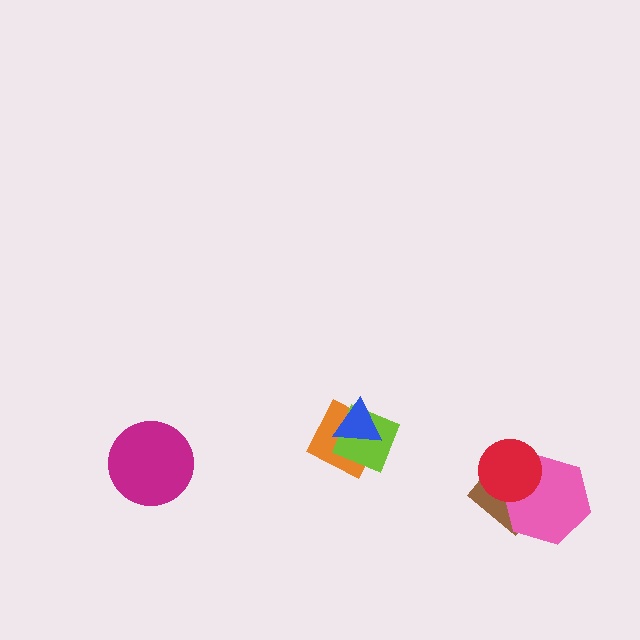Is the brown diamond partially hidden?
Yes, it is partially covered by another shape.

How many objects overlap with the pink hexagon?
2 objects overlap with the pink hexagon.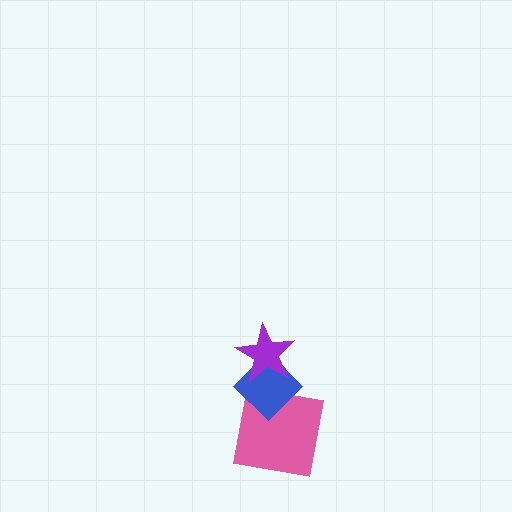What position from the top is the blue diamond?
The blue diamond is 2nd from the top.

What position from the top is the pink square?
The pink square is 3rd from the top.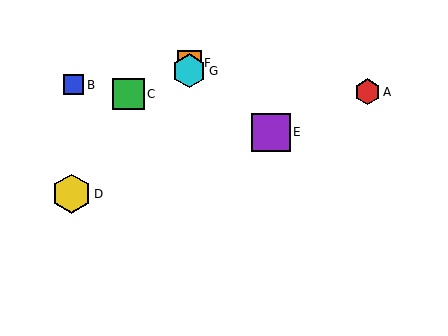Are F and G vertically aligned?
Yes, both are at x≈189.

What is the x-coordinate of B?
Object B is at x≈74.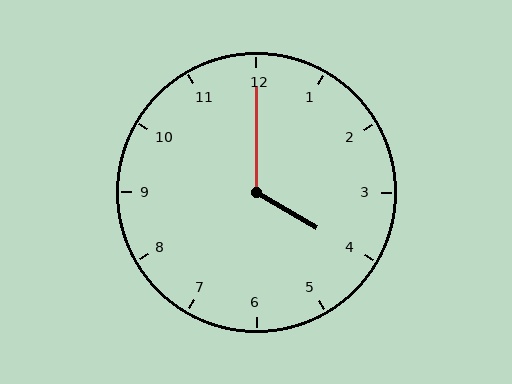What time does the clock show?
4:00.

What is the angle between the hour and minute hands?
Approximately 120 degrees.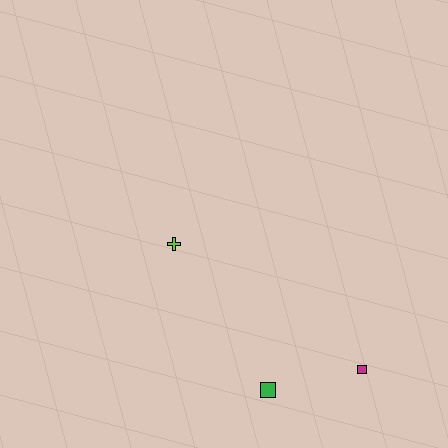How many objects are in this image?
There are 3 objects.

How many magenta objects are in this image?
There is 1 magenta object.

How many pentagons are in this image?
There are no pentagons.